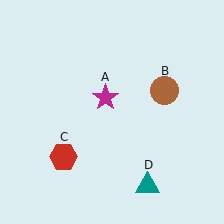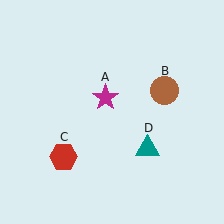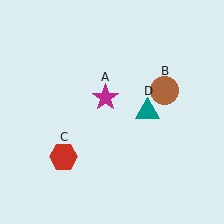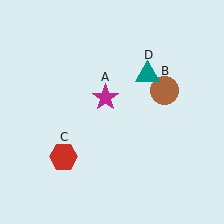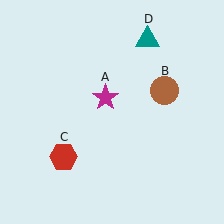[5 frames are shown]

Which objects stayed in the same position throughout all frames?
Magenta star (object A) and brown circle (object B) and red hexagon (object C) remained stationary.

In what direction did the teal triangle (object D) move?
The teal triangle (object D) moved up.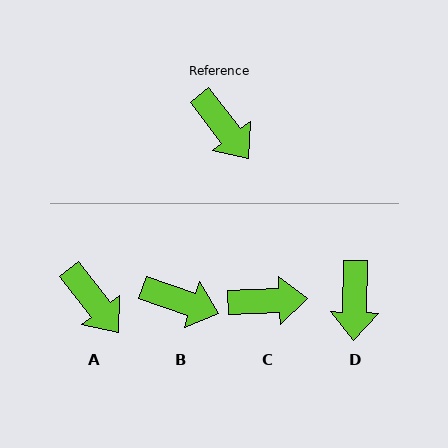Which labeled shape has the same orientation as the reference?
A.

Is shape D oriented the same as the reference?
No, it is off by about 39 degrees.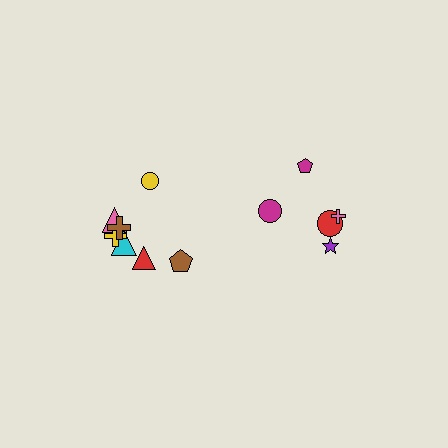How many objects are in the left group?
There are 7 objects.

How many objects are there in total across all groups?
There are 12 objects.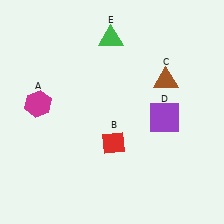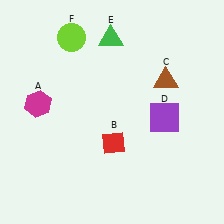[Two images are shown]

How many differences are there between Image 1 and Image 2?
There is 1 difference between the two images.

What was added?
A lime circle (F) was added in Image 2.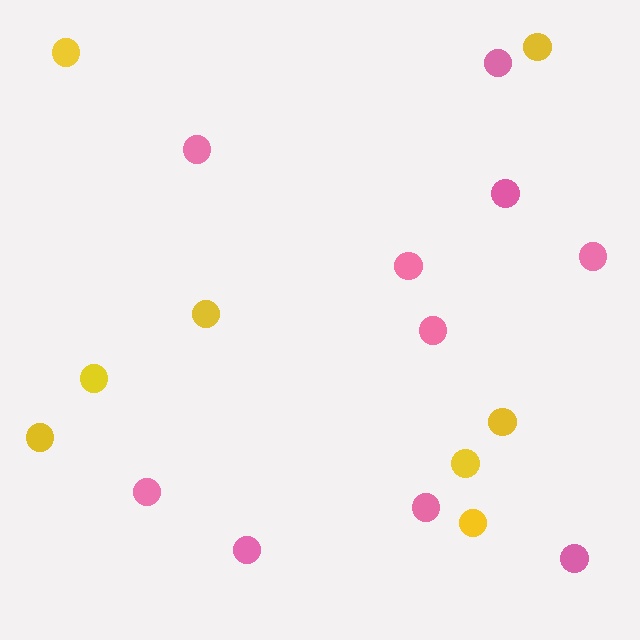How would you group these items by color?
There are 2 groups: one group of pink circles (10) and one group of yellow circles (8).